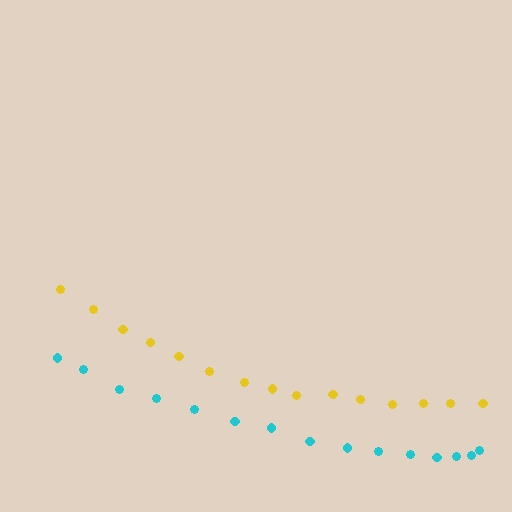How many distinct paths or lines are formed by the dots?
There are 2 distinct paths.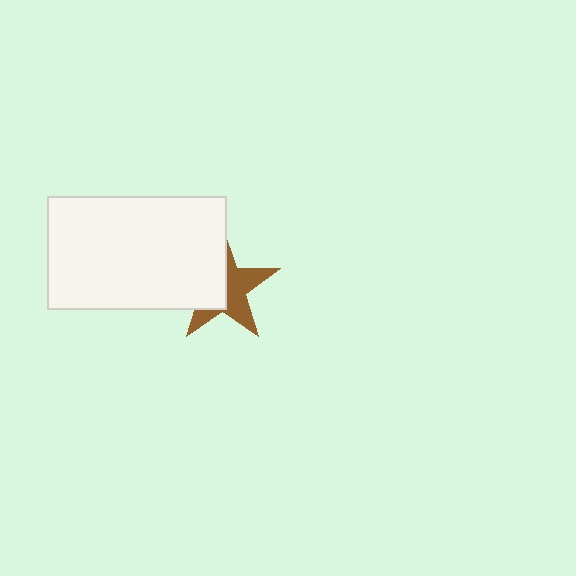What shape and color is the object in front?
The object in front is a white rectangle.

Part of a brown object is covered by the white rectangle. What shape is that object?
It is a star.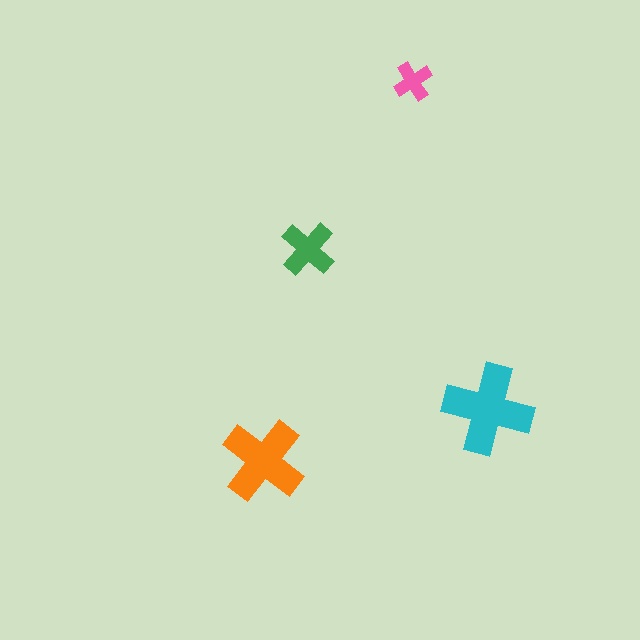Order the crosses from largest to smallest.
the cyan one, the orange one, the green one, the pink one.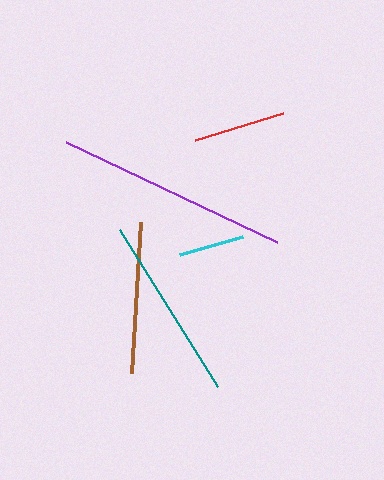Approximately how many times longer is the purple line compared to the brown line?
The purple line is approximately 1.5 times the length of the brown line.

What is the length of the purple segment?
The purple segment is approximately 234 pixels long.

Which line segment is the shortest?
The cyan line is the shortest at approximately 65 pixels.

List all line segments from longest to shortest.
From longest to shortest: purple, teal, brown, red, cyan.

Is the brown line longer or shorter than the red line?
The brown line is longer than the red line.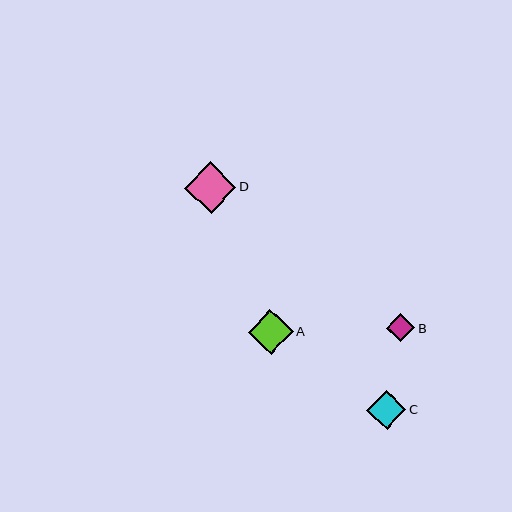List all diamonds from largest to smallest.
From largest to smallest: D, A, C, B.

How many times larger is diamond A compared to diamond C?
Diamond A is approximately 1.1 times the size of diamond C.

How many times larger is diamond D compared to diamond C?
Diamond D is approximately 1.3 times the size of diamond C.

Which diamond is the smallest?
Diamond B is the smallest with a size of approximately 28 pixels.